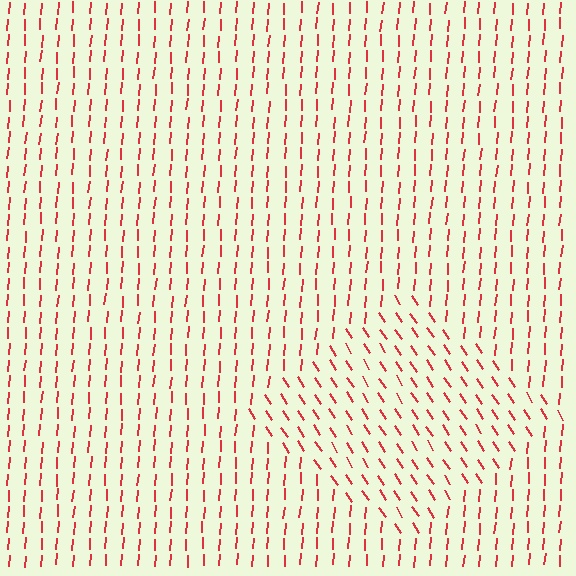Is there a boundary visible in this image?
Yes, there is a texture boundary formed by a change in line orientation.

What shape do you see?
I see a diamond.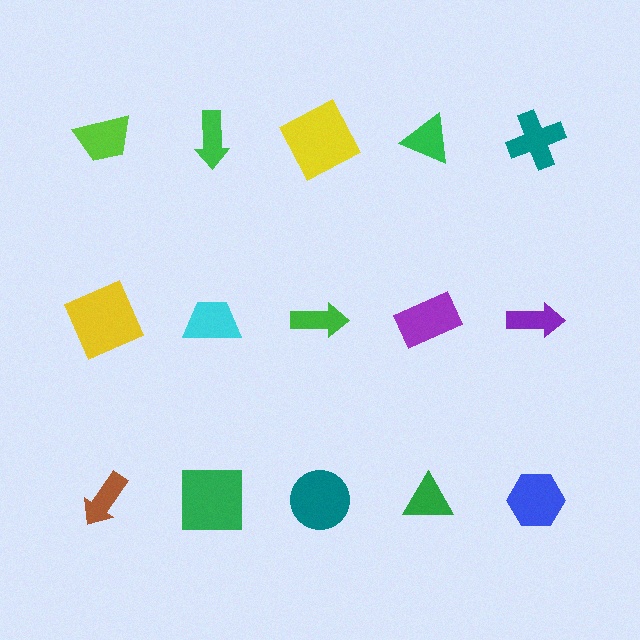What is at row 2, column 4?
A purple rectangle.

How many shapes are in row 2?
5 shapes.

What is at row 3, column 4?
A green triangle.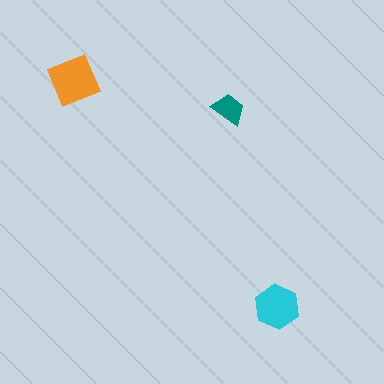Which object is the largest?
The orange diamond.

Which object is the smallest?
The teal trapezoid.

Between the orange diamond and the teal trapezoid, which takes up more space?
The orange diamond.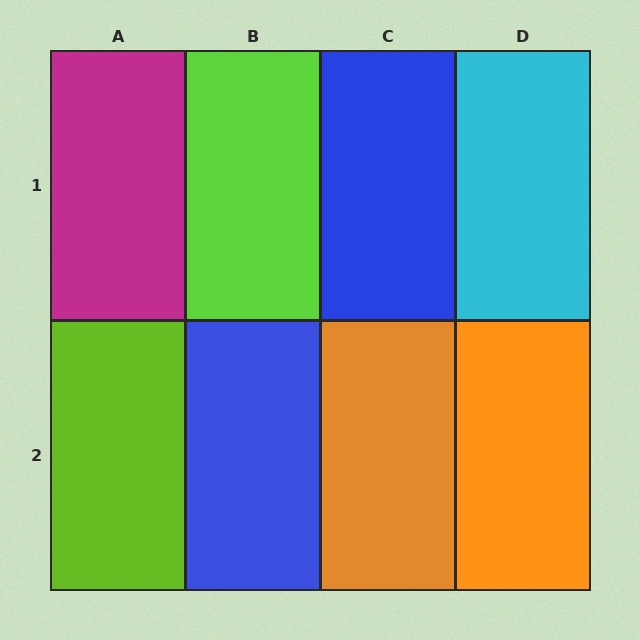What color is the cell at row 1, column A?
Magenta.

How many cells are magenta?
1 cell is magenta.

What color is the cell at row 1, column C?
Blue.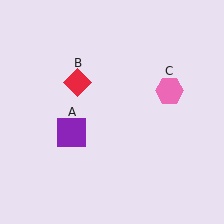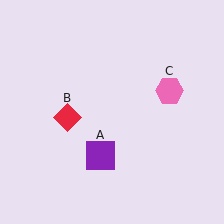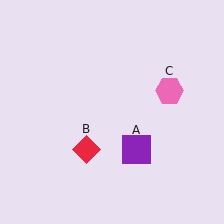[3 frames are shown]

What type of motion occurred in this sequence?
The purple square (object A), red diamond (object B) rotated counterclockwise around the center of the scene.